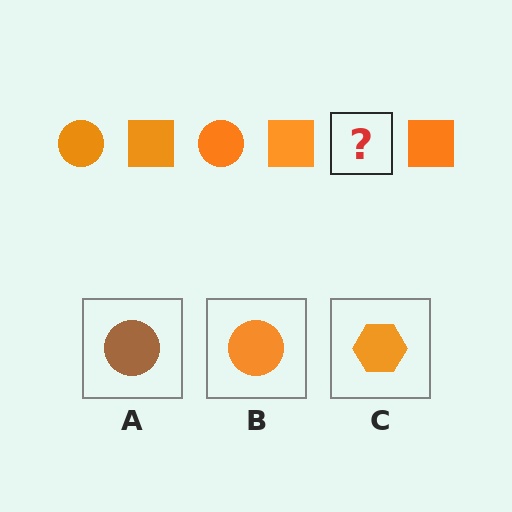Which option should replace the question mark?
Option B.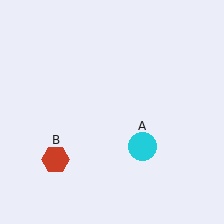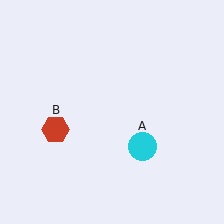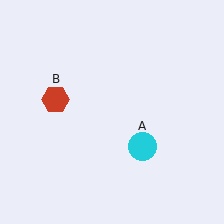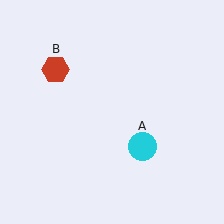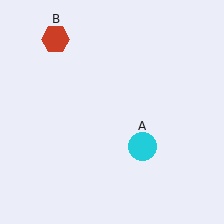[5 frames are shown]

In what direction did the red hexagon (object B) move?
The red hexagon (object B) moved up.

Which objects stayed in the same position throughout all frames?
Cyan circle (object A) remained stationary.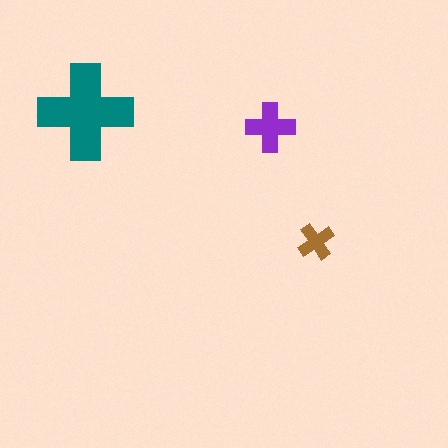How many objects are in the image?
There are 3 objects in the image.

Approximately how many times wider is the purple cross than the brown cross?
About 1.5 times wider.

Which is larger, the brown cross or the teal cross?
The teal one.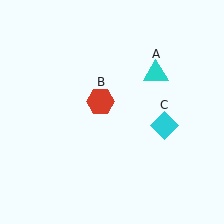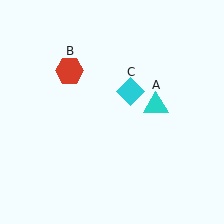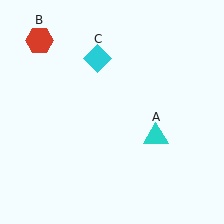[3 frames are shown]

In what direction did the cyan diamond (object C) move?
The cyan diamond (object C) moved up and to the left.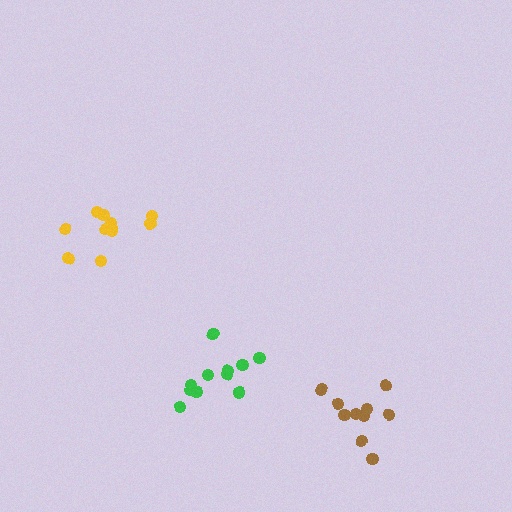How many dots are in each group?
Group 1: 11 dots, Group 2: 10 dots, Group 3: 10 dots (31 total).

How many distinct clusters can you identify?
There are 3 distinct clusters.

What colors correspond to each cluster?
The clusters are colored: green, yellow, brown.